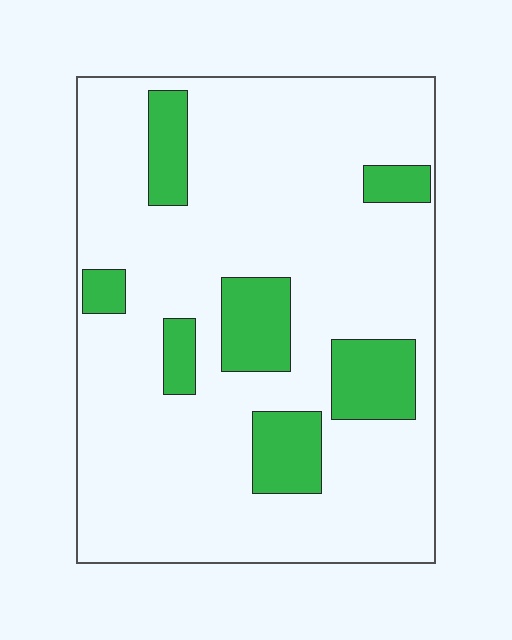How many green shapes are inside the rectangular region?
7.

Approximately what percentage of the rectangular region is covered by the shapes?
Approximately 20%.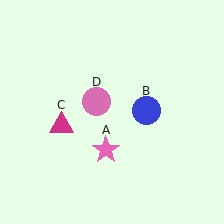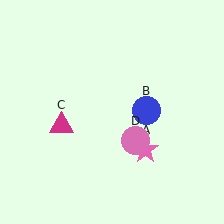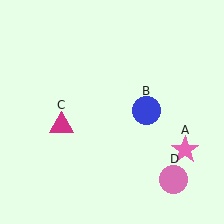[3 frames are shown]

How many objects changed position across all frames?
2 objects changed position: pink star (object A), pink circle (object D).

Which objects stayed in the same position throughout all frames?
Blue circle (object B) and magenta triangle (object C) remained stationary.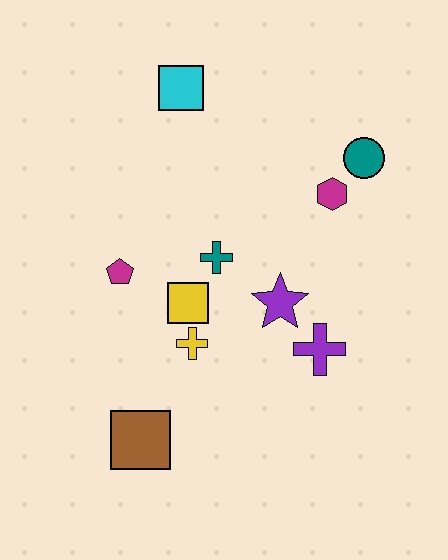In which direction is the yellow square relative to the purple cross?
The yellow square is to the left of the purple cross.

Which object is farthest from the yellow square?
The teal circle is farthest from the yellow square.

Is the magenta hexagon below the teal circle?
Yes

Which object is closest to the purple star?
The purple cross is closest to the purple star.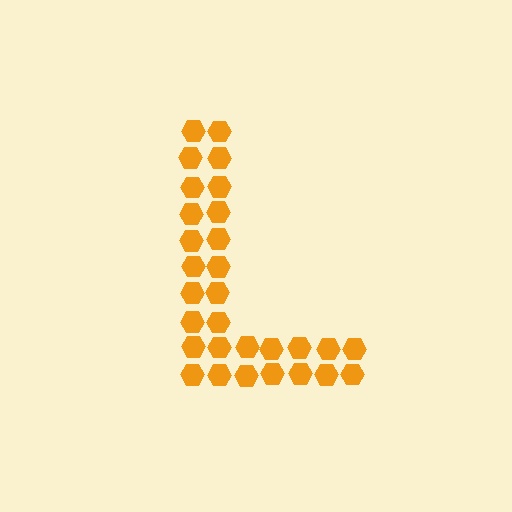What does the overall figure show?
The overall figure shows the letter L.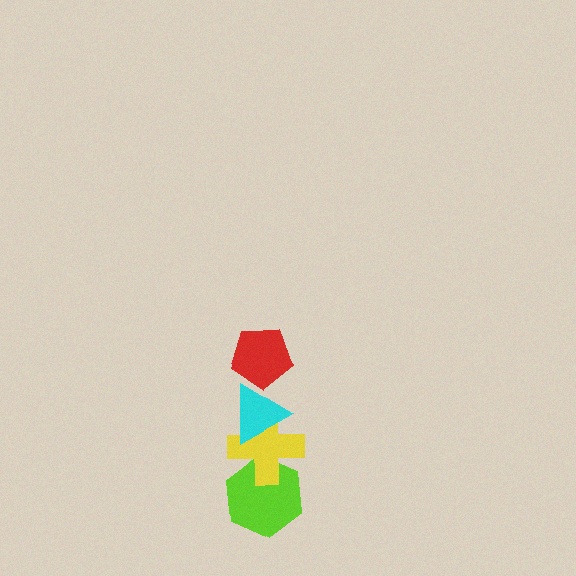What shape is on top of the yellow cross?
The cyan triangle is on top of the yellow cross.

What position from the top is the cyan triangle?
The cyan triangle is 2nd from the top.